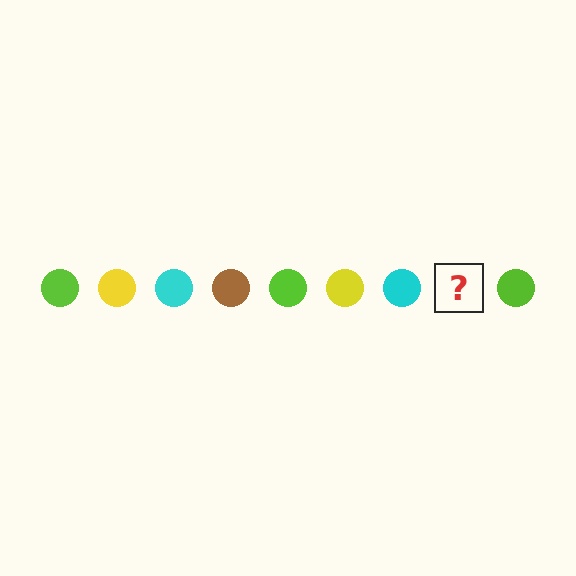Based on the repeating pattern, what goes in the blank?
The blank should be a brown circle.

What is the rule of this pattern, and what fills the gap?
The rule is that the pattern cycles through lime, yellow, cyan, brown circles. The gap should be filled with a brown circle.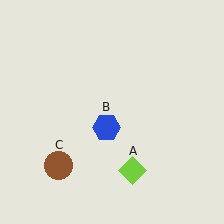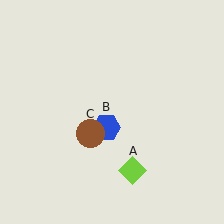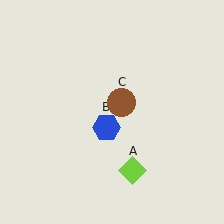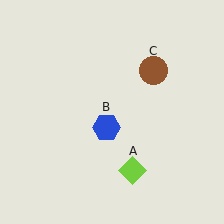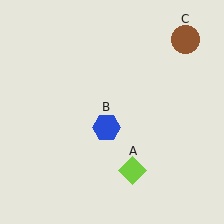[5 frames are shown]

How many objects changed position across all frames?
1 object changed position: brown circle (object C).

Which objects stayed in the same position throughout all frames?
Lime diamond (object A) and blue hexagon (object B) remained stationary.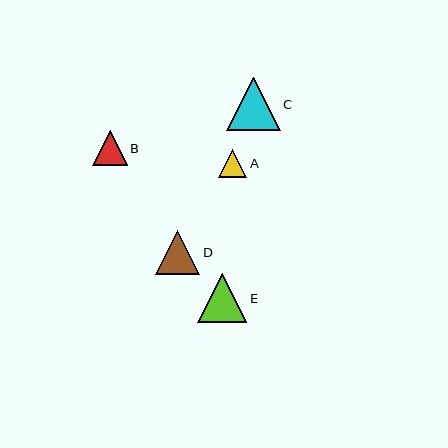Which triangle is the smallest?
Triangle A is the smallest with a size of approximately 29 pixels.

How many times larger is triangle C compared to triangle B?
Triangle C is approximately 1.6 times the size of triangle B.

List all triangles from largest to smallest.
From largest to smallest: C, E, D, B, A.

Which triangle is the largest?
Triangle C is the largest with a size of approximately 53 pixels.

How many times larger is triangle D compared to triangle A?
Triangle D is approximately 1.5 times the size of triangle A.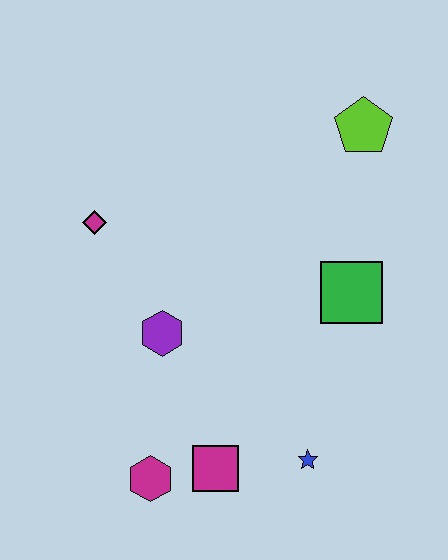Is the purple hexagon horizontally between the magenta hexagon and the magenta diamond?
No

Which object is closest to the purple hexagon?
The magenta diamond is closest to the purple hexagon.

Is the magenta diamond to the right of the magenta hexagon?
No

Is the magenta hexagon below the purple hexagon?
Yes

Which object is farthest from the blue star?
The lime pentagon is farthest from the blue star.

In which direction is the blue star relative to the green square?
The blue star is below the green square.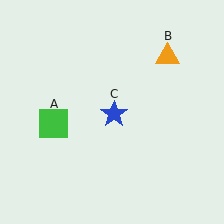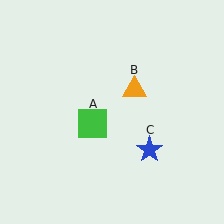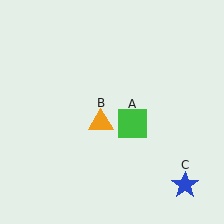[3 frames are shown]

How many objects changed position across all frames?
3 objects changed position: green square (object A), orange triangle (object B), blue star (object C).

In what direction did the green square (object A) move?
The green square (object A) moved right.